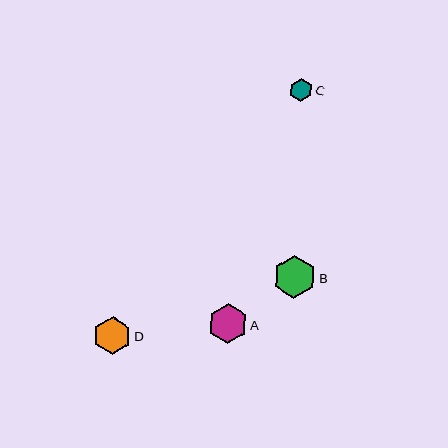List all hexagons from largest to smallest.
From largest to smallest: B, A, D, C.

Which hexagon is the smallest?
Hexagon C is the smallest with a size of approximately 23 pixels.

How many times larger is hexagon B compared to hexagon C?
Hexagon B is approximately 1.9 times the size of hexagon C.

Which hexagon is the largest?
Hexagon B is the largest with a size of approximately 43 pixels.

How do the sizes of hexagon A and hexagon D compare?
Hexagon A and hexagon D are approximately the same size.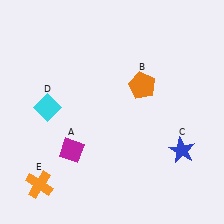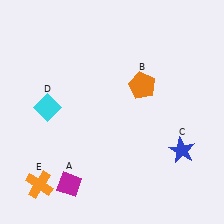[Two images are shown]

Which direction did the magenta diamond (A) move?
The magenta diamond (A) moved down.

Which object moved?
The magenta diamond (A) moved down.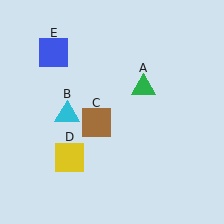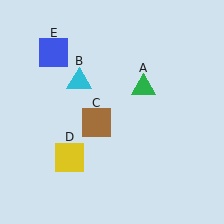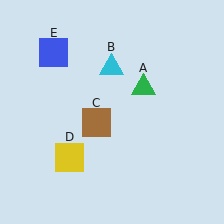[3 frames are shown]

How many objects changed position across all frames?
1 object changed position: cyan triangle (object B).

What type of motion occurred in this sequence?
The cyan triangle (object B) rotated clockwise around the center of the scene.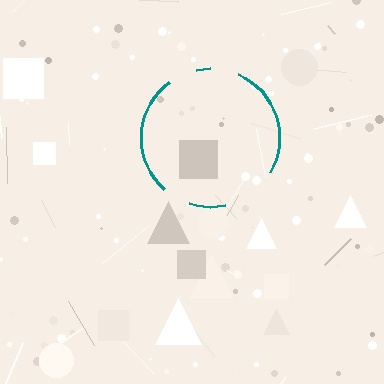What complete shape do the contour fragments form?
The contour fragments form a circle.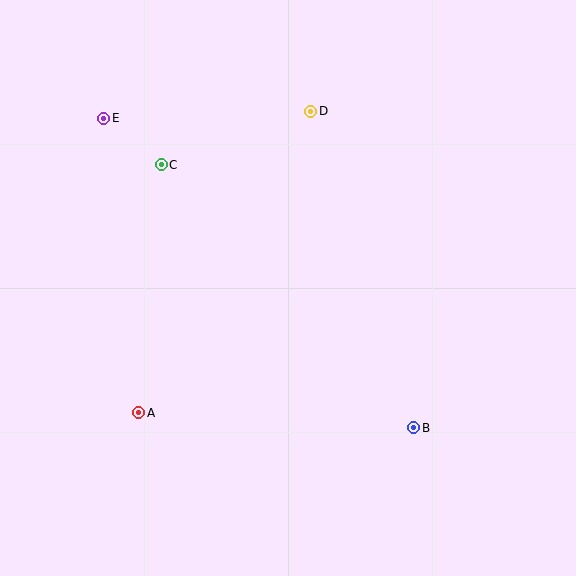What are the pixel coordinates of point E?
Point E is at (104, 118).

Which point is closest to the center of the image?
Point C at (161, 165) is closest to the center.